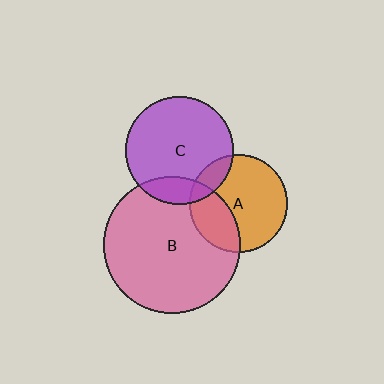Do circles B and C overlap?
Yes.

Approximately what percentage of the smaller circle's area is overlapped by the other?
Approximately 15%.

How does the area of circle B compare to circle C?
Approximately 1.6 times.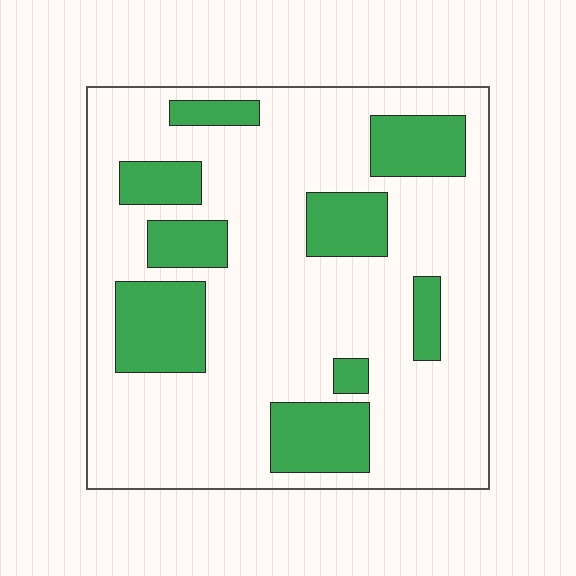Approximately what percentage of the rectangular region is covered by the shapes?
Approximately 25%.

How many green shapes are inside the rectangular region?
9.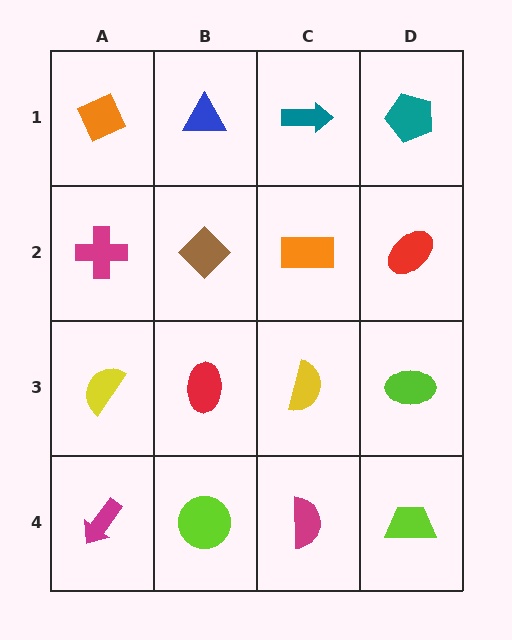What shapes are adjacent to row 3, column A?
A magenta cross (row 2, column A), a magenta arrow (row 4, column A), a red ellipse (row 3, column B).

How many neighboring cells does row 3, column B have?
4.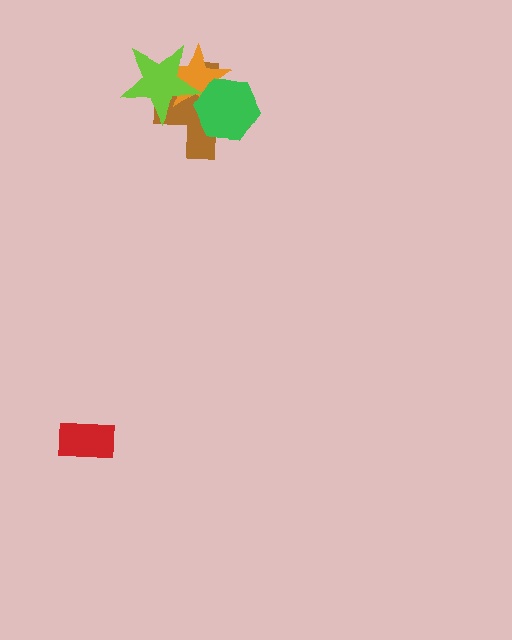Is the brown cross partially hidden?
Yes, it is partially covered by another shape.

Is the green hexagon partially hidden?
No, no other shape covers it.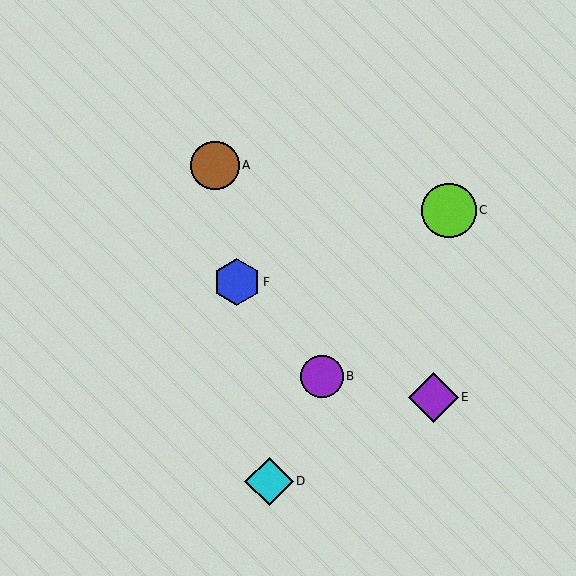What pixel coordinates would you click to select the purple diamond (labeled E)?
Click at (434, 397) to select the purple diamond E.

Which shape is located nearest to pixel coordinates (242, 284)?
The blue hexagon (labeled F) at (237, 282) is nearest to that location.